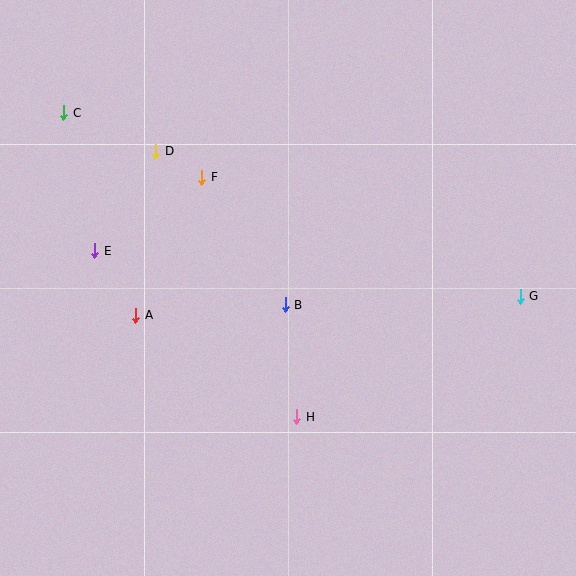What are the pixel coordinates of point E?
Point E is at (95, 251).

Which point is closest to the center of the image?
Point B at (285, 305) is closest to the center.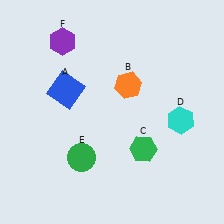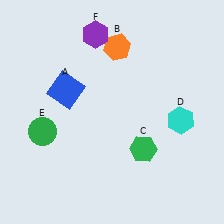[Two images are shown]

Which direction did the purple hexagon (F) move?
The purple hexagon (F) moved right.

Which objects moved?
The objects that moved are: the orange hexagon (B), the green circle (E), the purple hexagon (F).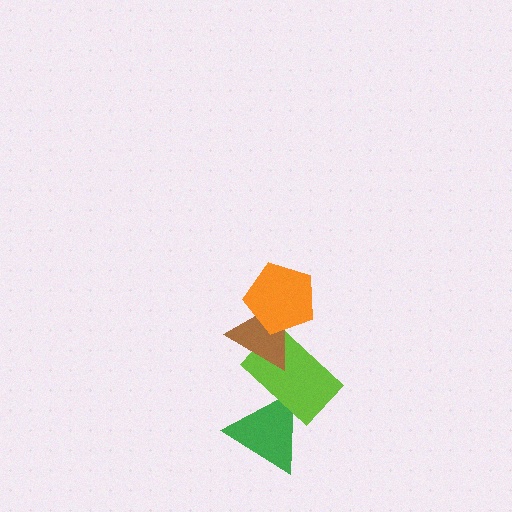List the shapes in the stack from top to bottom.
From top to bottom: the orange pentagon, the brown triangle, the lime rectangle, the green triangle.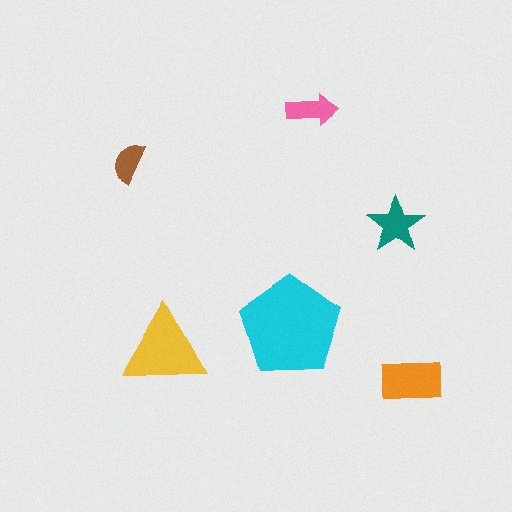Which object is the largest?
The cyan pentagon.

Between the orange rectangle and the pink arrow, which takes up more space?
The orange rectangle.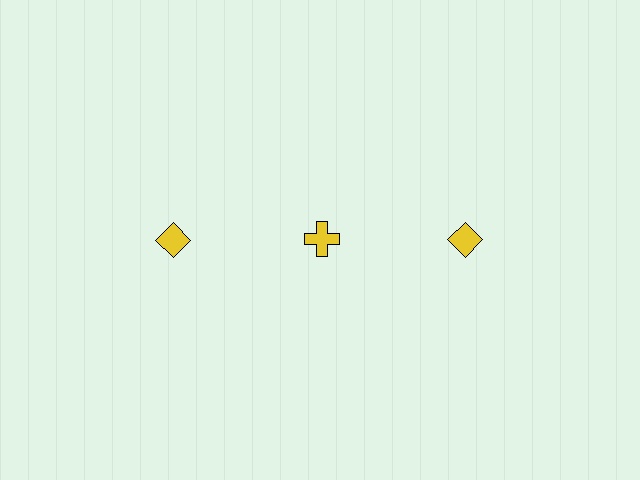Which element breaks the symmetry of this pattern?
The yellow cross in the top row, second from left column breaks the symmetry. All other shapes are yellow diamonds.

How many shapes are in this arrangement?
There are 3 shapes arranged in a grid pattern.